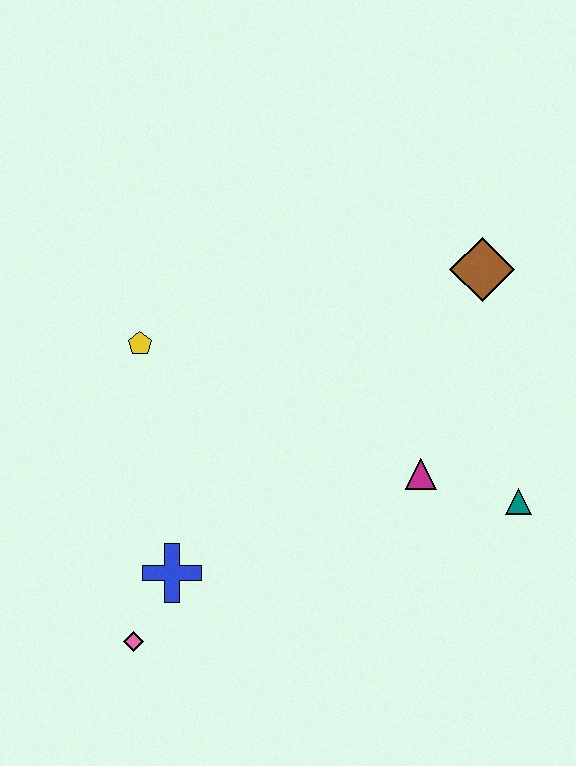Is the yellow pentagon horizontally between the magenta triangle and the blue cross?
No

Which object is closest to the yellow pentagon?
The blue cross is closest to the yellow pentagon.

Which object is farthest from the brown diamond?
The pink diamond is farthest from the brown diamond.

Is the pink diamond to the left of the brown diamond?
Yes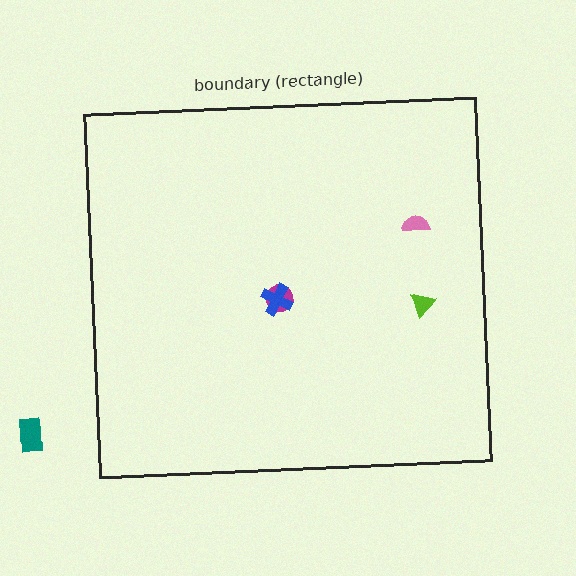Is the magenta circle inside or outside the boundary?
Inside.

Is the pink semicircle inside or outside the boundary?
Inside.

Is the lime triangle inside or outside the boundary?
Inside.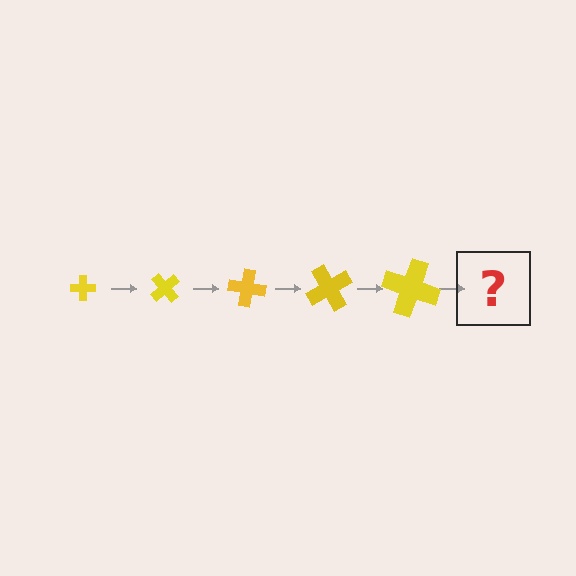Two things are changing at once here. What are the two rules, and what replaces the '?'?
The two rules are that the cross grows larger each step and it rotates 50 degrees each step. The '?' should be a cross, larger than the previous one and rotated 250 degrees from the start.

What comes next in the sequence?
The next element should be a cross, larger than the previous one and rotated 250 degrees from the start.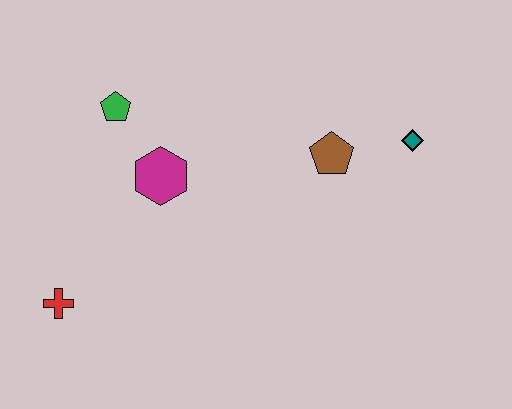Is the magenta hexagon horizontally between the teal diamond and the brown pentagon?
No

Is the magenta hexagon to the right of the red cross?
Yes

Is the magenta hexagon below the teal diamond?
Yes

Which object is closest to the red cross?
The magenta hexagon is closest to the red cross.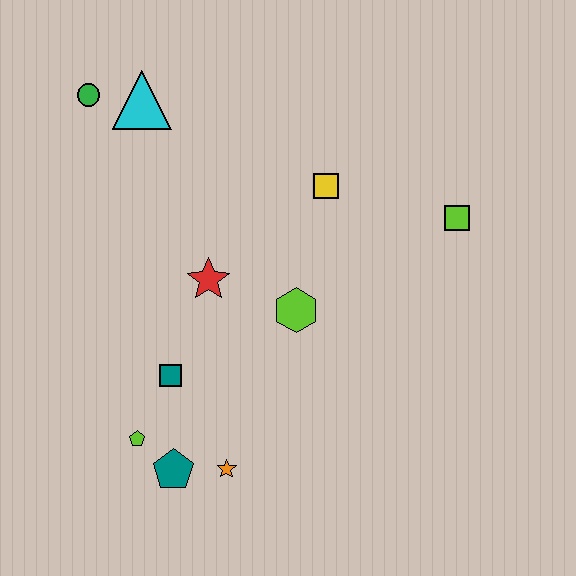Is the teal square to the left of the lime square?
Yes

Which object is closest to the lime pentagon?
The teal pentagon is closest to the lime pentagon.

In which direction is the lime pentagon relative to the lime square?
The lime pentagon is to the left of the lime square.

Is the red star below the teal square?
No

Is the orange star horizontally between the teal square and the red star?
No